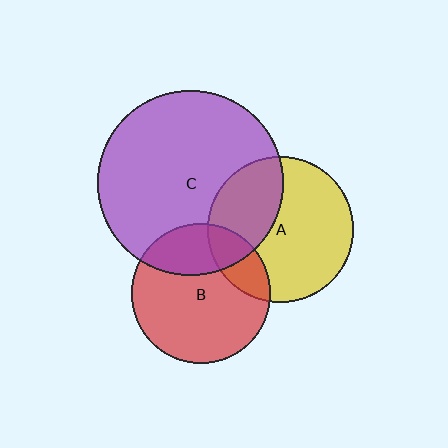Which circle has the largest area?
Circle C (purple).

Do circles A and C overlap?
Yes.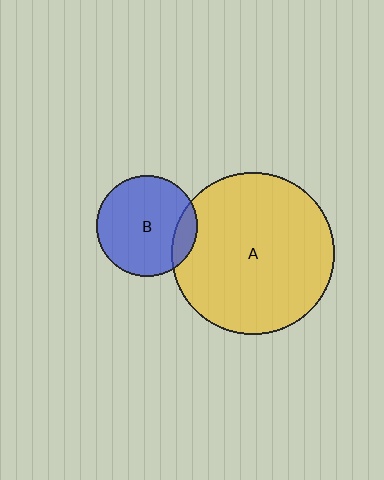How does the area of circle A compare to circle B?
Approximately 2.6 times.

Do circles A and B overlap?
Yes.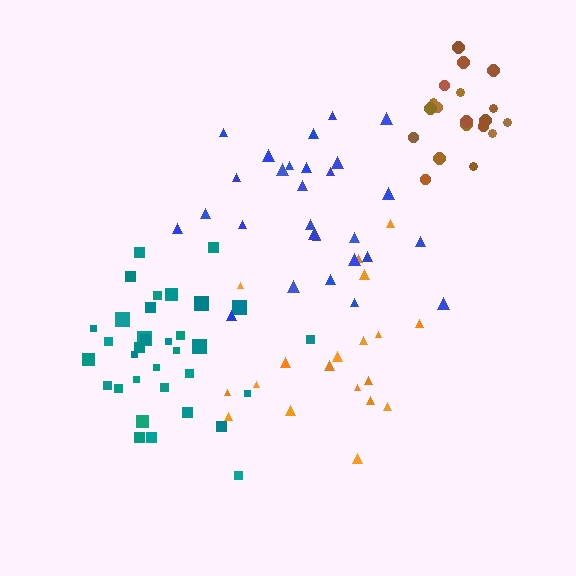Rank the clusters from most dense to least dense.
brown, teal, blue, orange.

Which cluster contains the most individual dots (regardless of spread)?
Teal (35).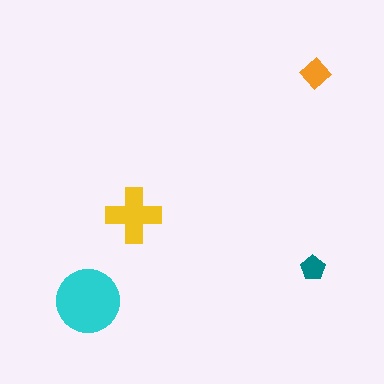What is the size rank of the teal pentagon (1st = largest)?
4th.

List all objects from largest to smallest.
The cyan circle, the yellow cross, the orange diamond, the teal pentagon.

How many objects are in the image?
There are 4 objects in the image.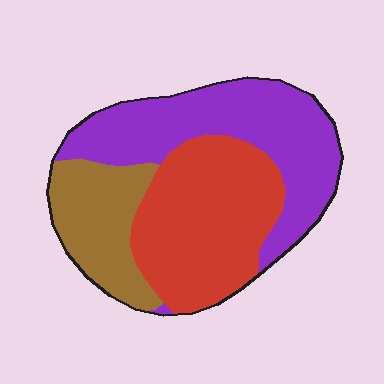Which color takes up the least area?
Brown, at roughly 20%.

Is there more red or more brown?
Red.